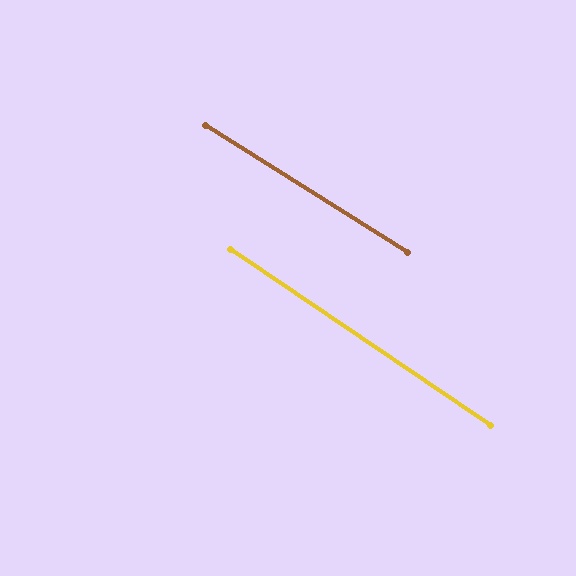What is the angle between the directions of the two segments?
Approximately 2 degrees.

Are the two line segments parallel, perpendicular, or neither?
Parallel — their directions differ by only 2.0°.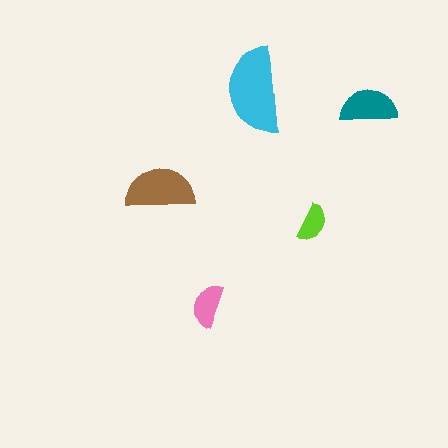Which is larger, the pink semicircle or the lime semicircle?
The pink one.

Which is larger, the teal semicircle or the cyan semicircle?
The cyan one.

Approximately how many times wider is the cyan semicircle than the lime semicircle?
About 2.5 times wider.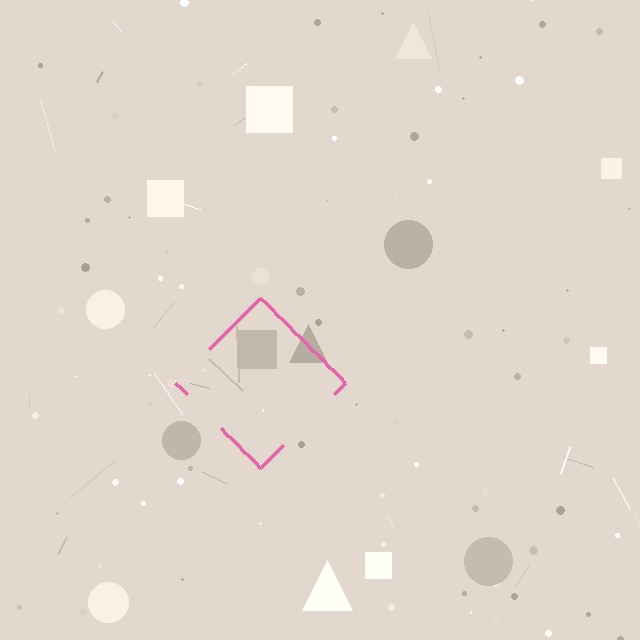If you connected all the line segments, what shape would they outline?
They would outline a diamond.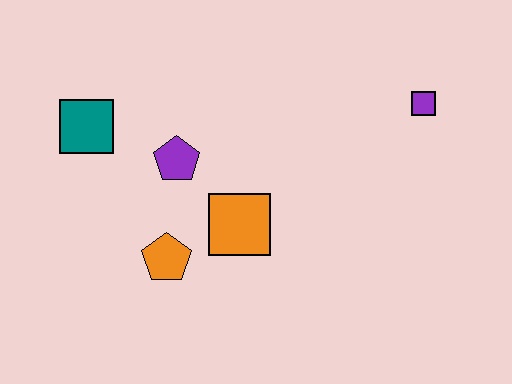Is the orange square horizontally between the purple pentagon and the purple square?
Yes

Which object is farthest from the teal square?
The purple square is farthest from the teal square.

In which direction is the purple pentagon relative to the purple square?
The purple pentagon is to the left of the purple square.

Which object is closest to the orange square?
The orange pentagon is closest to the orange square.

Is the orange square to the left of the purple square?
Yes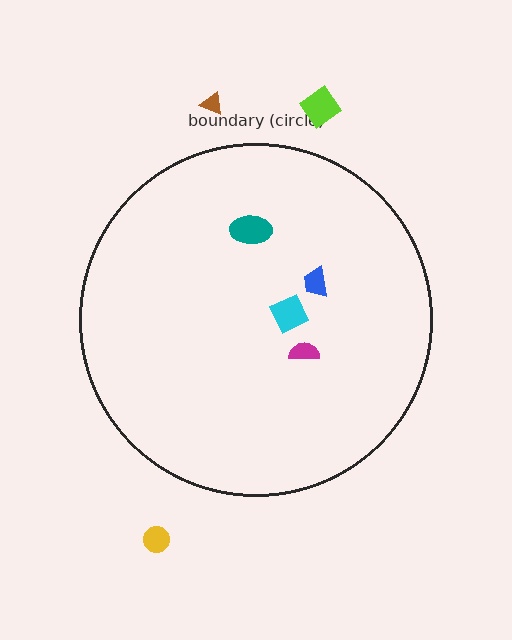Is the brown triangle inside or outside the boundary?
Outside.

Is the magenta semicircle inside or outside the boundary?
Inside.